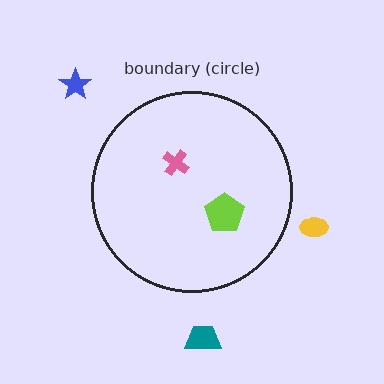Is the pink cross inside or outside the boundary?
Inside.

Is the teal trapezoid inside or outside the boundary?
Outside.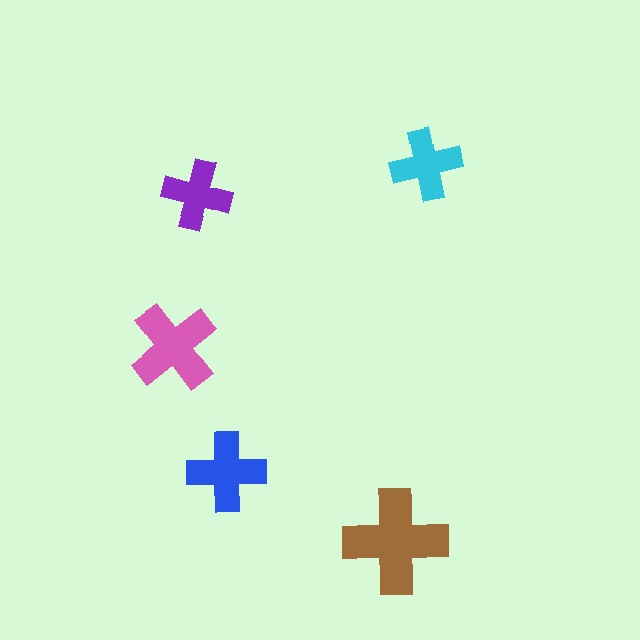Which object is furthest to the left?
The pink cross is leftmost.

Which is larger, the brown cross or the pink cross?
The brown one.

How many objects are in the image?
There are 5 objects in the image.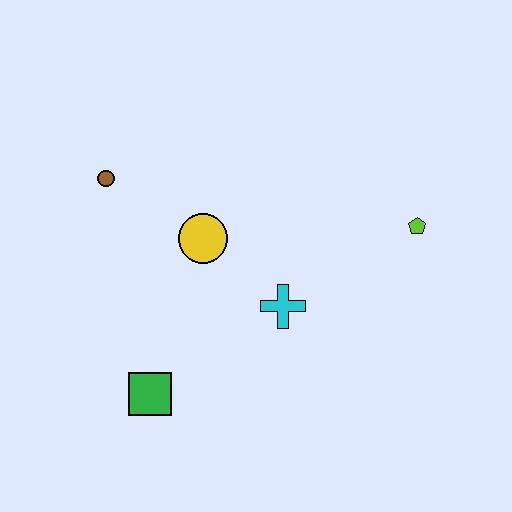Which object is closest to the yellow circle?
The cyan cross is closest to the yellow circle.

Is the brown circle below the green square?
No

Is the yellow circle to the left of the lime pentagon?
Yes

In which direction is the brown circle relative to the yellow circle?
The brown circle is to the left of the yellow circle.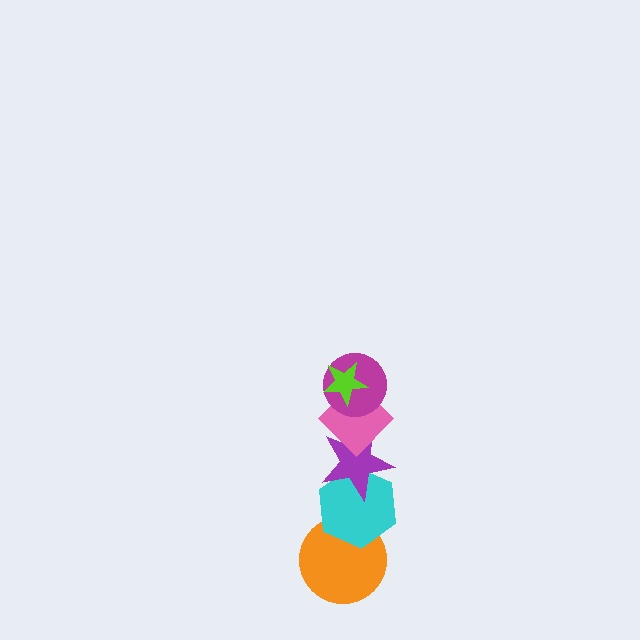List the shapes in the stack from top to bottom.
From top to bottom: the lime star, the magenta circle, the pink diamond, the purple star, the cyan hexagon, the orange circle.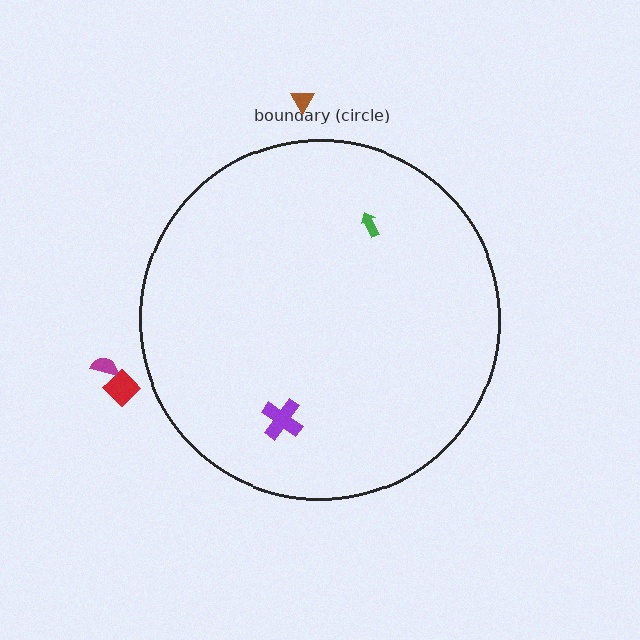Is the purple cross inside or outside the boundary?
Inside.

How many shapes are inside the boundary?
2 inside, 3 outside.